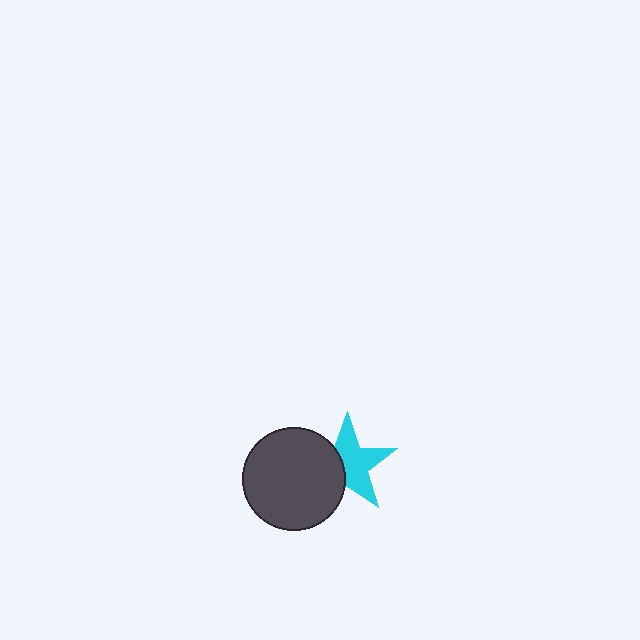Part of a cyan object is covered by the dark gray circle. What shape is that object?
It is a star.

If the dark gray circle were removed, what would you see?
You would see the complete cyan star.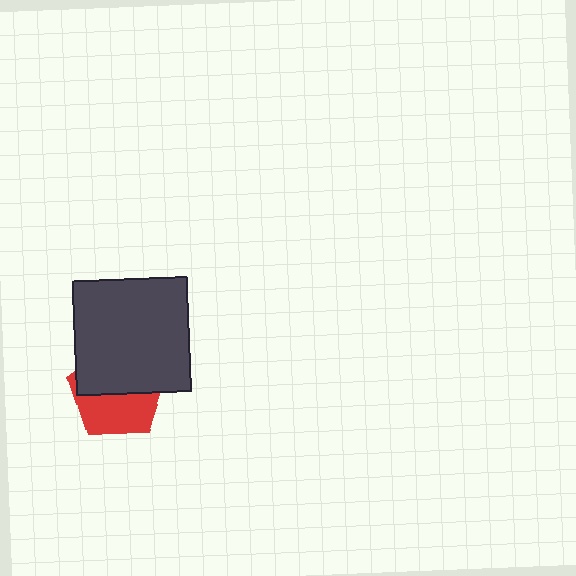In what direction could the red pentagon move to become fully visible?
The red pentagon could move down. That would shift it out from behind the dark gray square entirely.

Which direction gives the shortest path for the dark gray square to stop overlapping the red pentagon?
Moving up gives the shortest separation.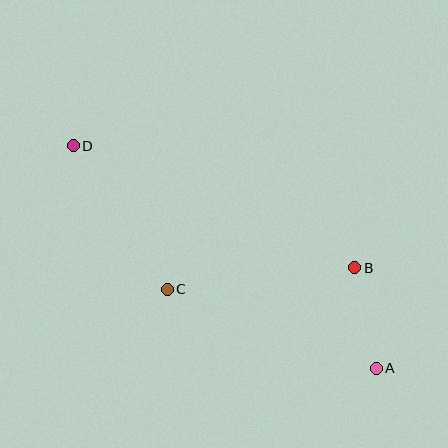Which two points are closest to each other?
Points A and B are closest to each other.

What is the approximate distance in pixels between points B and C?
The distance between B and C is approximately 188 pixels.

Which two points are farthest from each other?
Points A and D are farthest from each other.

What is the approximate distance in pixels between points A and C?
The distance between A and C is approximately 223 pixels.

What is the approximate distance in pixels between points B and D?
The distance between B and D is approximately 307 pixels.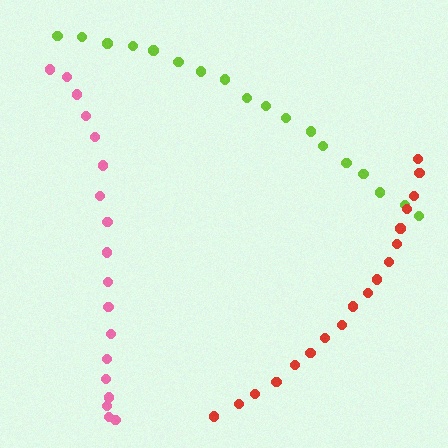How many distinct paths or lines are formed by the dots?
There are 3 distinct paths.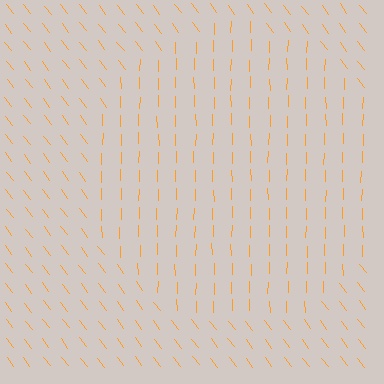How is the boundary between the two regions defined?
The boundary is defined purely by a change in line orientation (approximately 38 degrees difference). All lines are the same color and thickness.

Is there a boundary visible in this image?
Yes, there is a texture boundary formed by a change in line orientation.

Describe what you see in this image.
The image is filled with small orange line segments. A circle region in the image has lines oriented differently from the surrounding lines, creating a visible texture boundary.